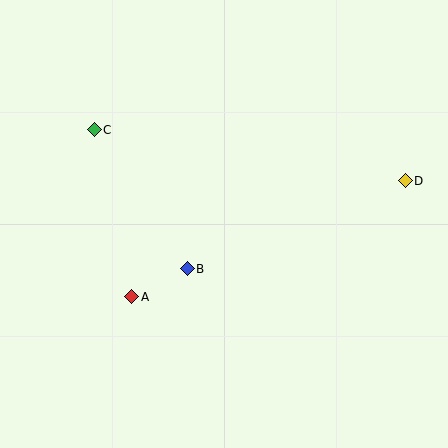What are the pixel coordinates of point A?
Point A is at (132, 297).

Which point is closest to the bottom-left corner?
Point A is closest to the bottom-left corner.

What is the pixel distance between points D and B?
The distance between D and B is 235 pixels.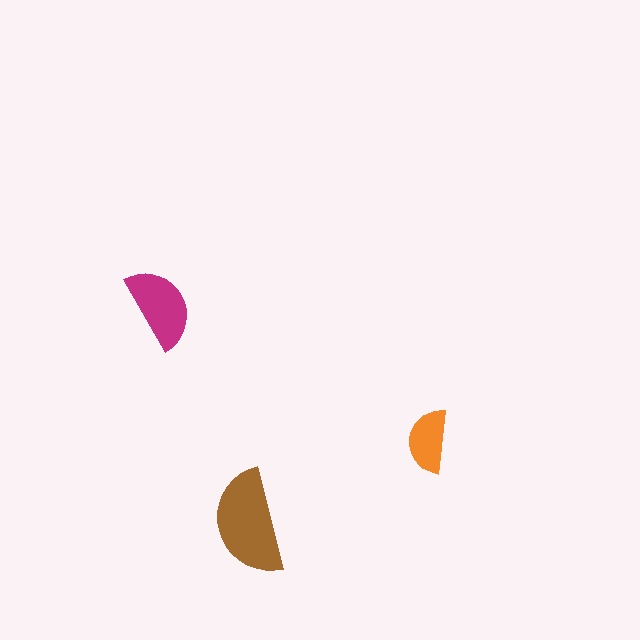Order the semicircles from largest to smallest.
the brown one, the magenta one, the orange one.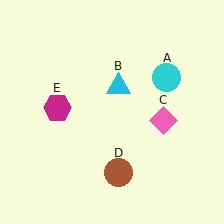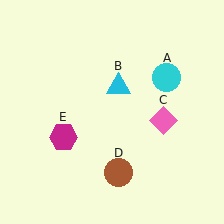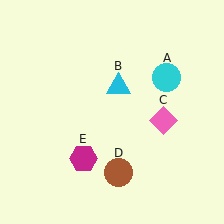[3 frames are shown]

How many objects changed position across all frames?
1 object changed position: magenta hexagon (object E).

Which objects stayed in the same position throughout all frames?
Cyan circle (object A) and cyan triangle (object B) and pink diamond (object C) and brown circle (object D) remained stationary.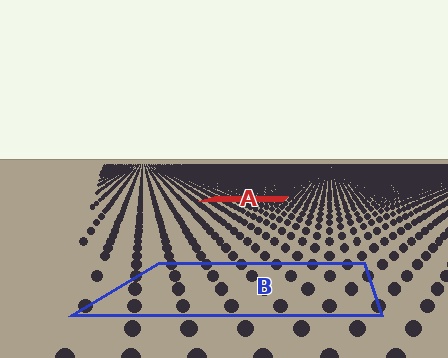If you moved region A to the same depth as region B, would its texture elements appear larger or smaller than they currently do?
They would appear larger. At a closer depth, the same texture elements are projected at a bigger on-screen size.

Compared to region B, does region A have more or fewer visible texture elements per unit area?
Region A has more texture elements per unit area — they are packed more densely because it is farther away.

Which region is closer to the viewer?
Region B is closer. The texture elements there are larger and more spread out.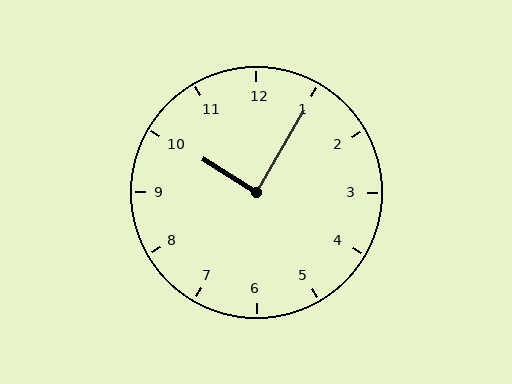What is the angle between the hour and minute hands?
Approximately 88 degrees.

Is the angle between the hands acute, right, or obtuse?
It is right.